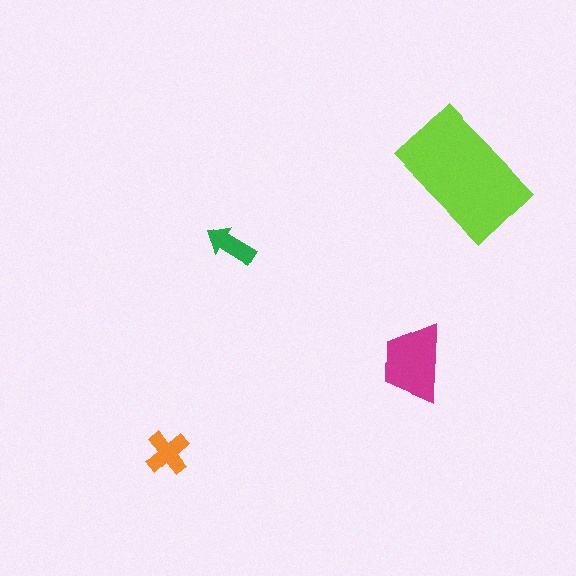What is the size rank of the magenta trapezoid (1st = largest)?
2nd.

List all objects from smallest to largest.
The green arrow, the orange cross, the magenta trapezoid, the lime rectangle.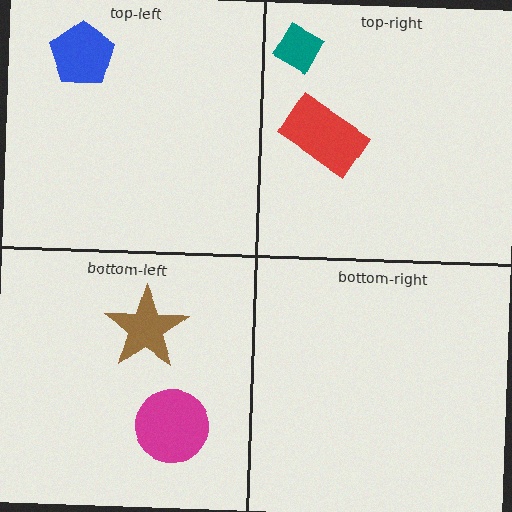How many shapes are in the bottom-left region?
2.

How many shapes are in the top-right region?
2.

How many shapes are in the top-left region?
1.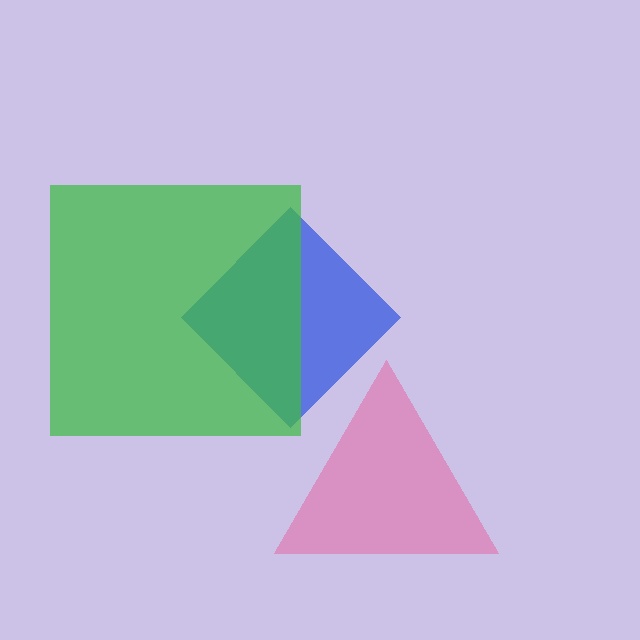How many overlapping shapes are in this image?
There are 3 overlapping shapes in the image.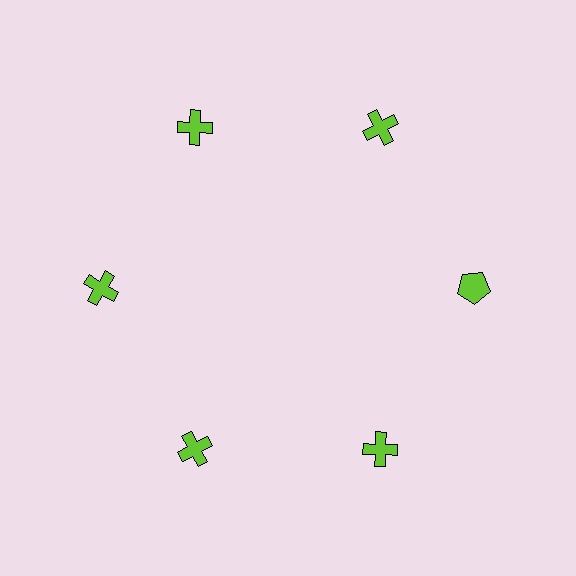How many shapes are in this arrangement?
There are 6 shapes arranged in a ring pattern.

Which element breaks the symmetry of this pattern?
The lime pentagon at roughly the 3 o'clock position breaks the symmetry. All other shapes are lime crosses.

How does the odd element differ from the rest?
It has a different shape: pentagon instead of cross.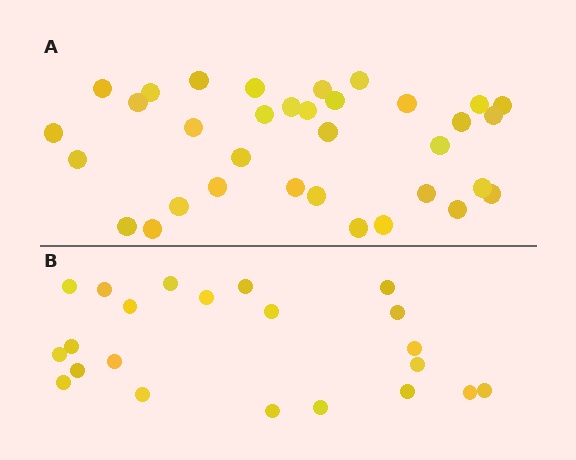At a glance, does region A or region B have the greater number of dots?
Region A (the top region) has more dots.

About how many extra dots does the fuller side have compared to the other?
Region A has roughly 12 or so more dots than region B.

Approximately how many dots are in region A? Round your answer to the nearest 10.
About 30 dots. (The exact count is 34, which rounds to 30.)